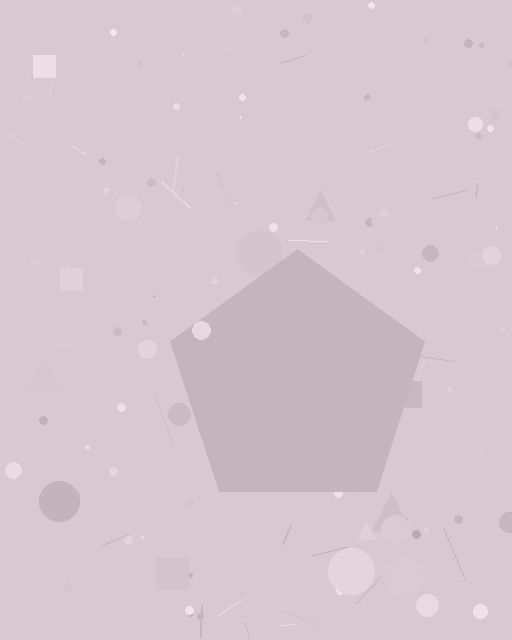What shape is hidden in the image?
A pentagon is hidden in the image.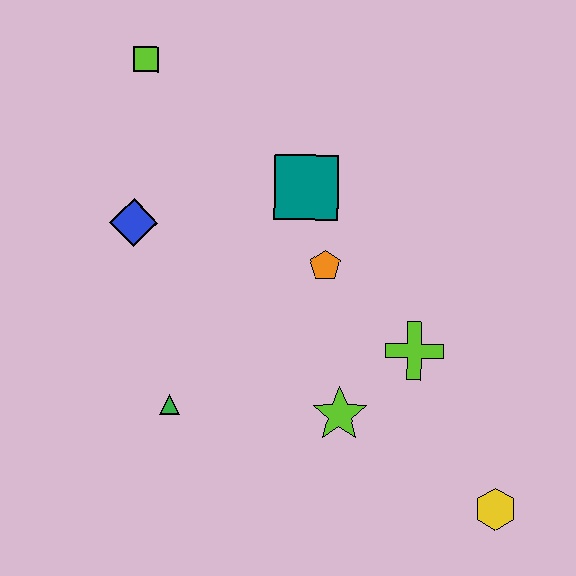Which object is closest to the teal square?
The orange pentagon is closest to the teal square.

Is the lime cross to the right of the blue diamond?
Yes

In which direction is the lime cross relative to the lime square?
The lime cross is below the lime square.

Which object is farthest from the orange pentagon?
The yellow hexagon is farthest from the orange pentagon.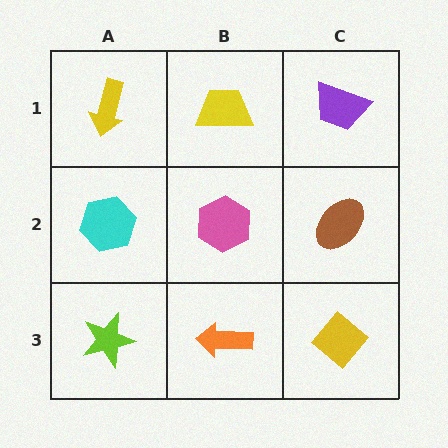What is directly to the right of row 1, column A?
A yellow trapezoid.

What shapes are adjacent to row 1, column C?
A brown ellipse (row 2, column C), a yellow trapezoid (row 1, column B).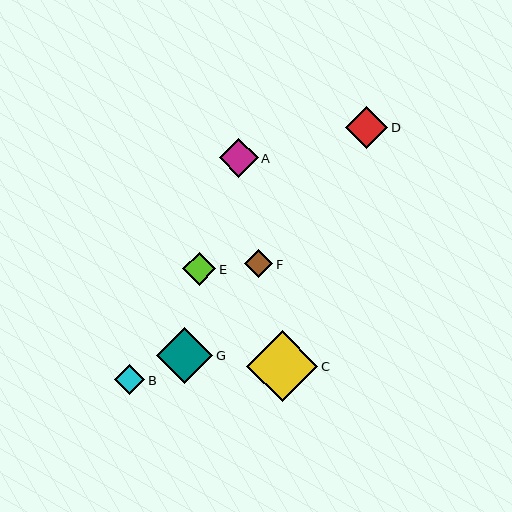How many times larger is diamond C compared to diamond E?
Diamond C is approximately 2.1 times the size of diamond E.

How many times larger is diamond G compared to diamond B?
Diamond G is approximately 1.9 times the size of diamond B.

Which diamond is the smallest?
Diamond F is the smallest with a size of approximately 28 pixels.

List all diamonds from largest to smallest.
From largest to smallest: C, G, D, A, E, B, F.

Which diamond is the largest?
Diamond C is the largest with a size of approximately 71 pixels.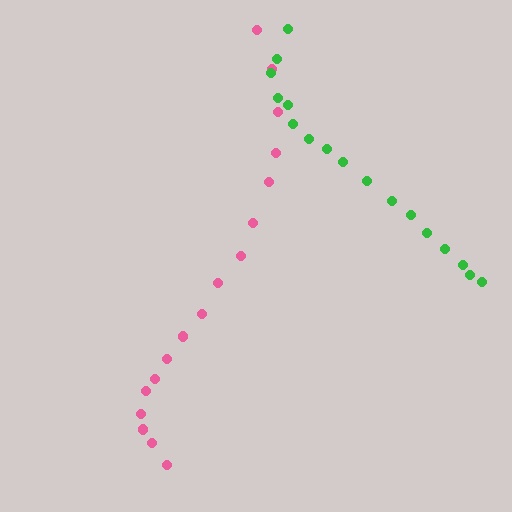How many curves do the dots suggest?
There are 2 distinct paths.